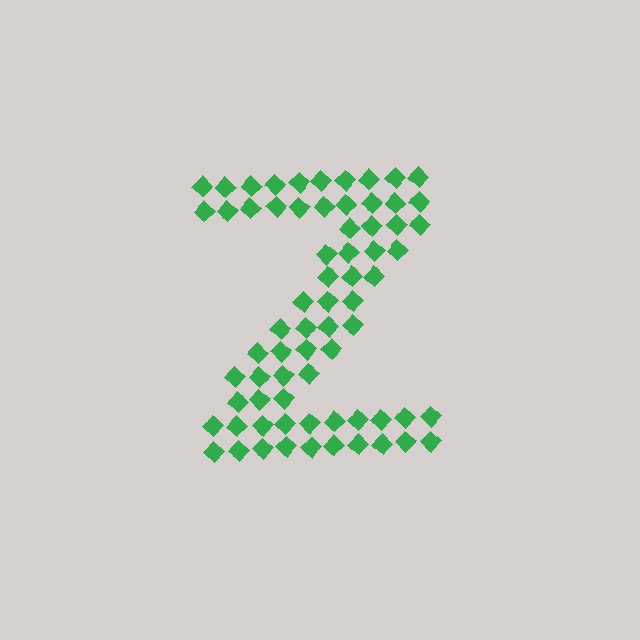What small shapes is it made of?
It is made of small diamonds.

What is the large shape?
The large shape is the letter Z.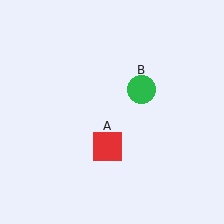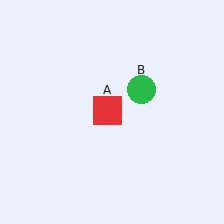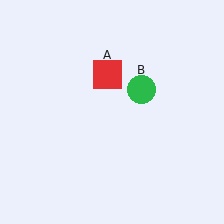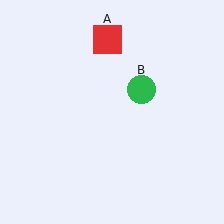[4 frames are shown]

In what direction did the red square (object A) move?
The red square (object A) moved up.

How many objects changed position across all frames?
1 object changed position: red square (object A).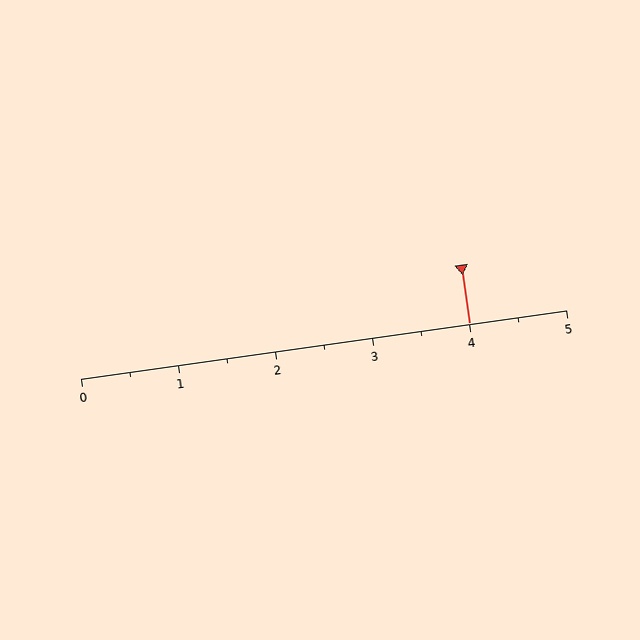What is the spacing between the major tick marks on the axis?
The major ticks are spaced 1 apart.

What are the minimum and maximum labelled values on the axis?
The axis runs from 0 to 5.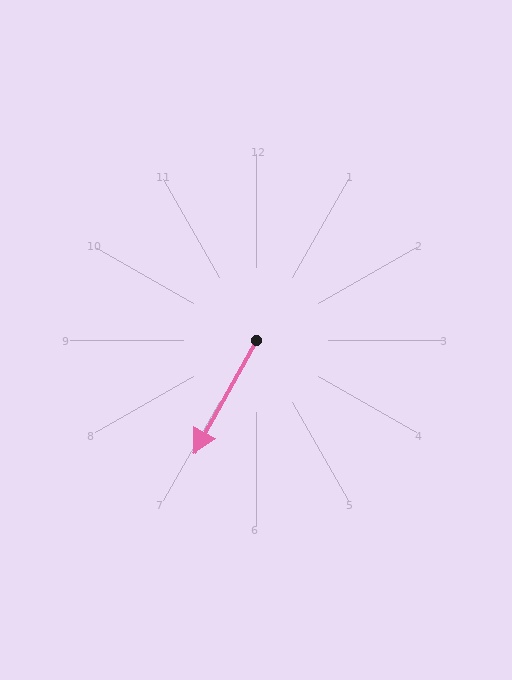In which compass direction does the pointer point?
Southwest.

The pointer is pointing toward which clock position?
Roughly 7 o'clock.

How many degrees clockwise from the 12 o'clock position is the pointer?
Approximately 209 degrees.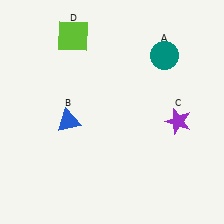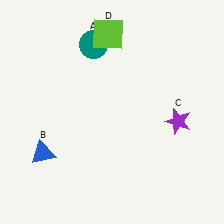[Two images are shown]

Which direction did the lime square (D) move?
The lime square (D) moved right.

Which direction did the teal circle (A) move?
The teal circle (A) moved left.